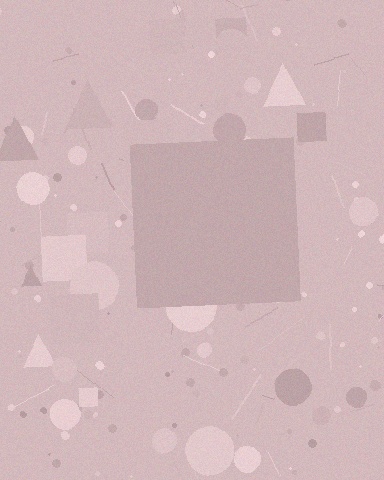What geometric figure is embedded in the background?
A square is embedded in the background.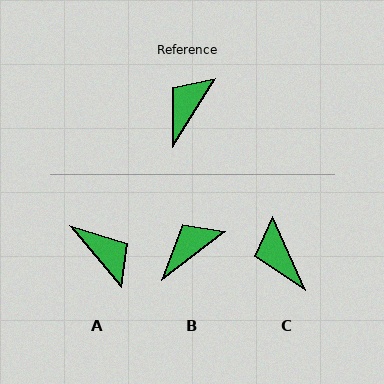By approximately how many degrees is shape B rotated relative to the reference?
Approximately 21 degrees clockwise.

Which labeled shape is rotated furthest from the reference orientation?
A, about 108 degrees away.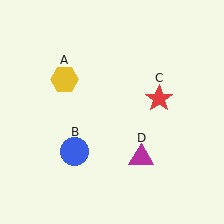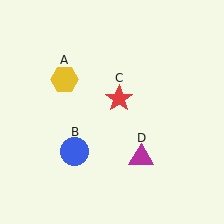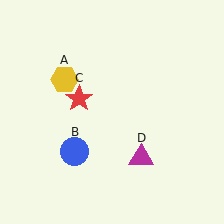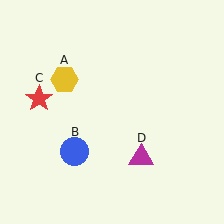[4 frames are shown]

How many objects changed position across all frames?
1 object changed position: red star (object C).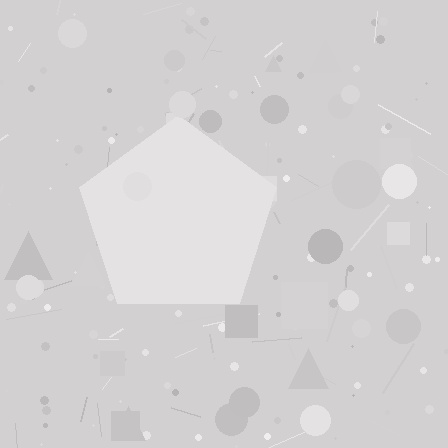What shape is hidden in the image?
A pentagon is hidden in the image.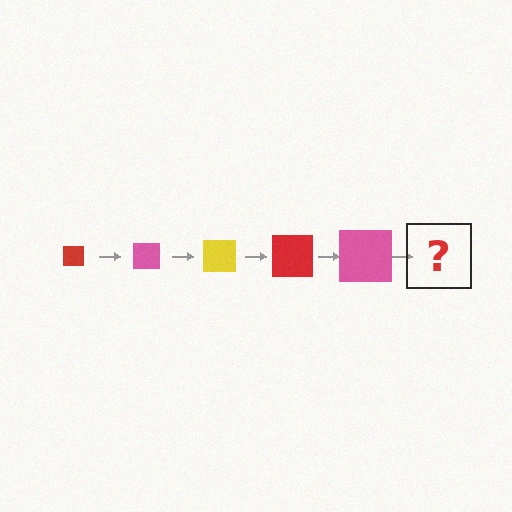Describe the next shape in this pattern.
It should be a yellow square, larger than the previous one.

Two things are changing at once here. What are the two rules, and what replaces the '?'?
The two rules are that the square grows larger each step and the color cycles through red, pink, and yellow. The '?' should be a yellow square, larger than the previous one.